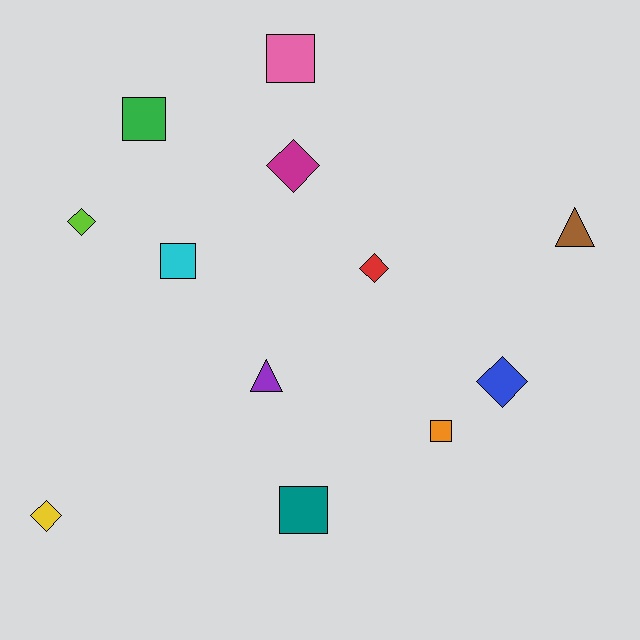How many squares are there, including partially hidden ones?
There are 5 squares.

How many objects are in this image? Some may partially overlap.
There are 12 objects.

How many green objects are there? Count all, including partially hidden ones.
There is 1 green object.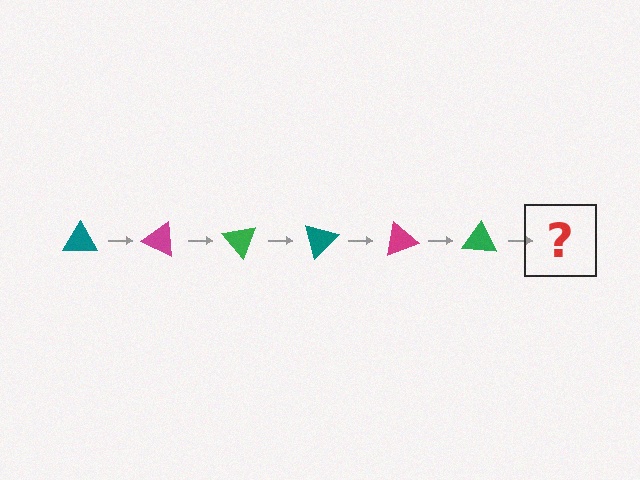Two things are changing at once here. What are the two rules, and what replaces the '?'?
The two rules are that it rotates 25 degrees each step and the color cycles through teal, magenta, and green. The '?' should be a teal triangle, rotated 150 degrees from the start.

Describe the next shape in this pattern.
It should be a teal triangle, rotated 150 degrees from the start.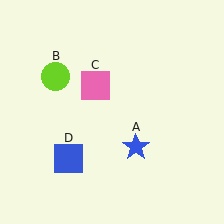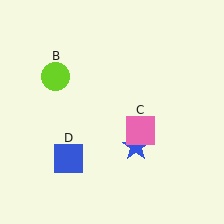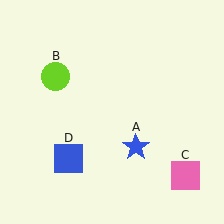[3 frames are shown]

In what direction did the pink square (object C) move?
The pink square (object C) moved down and to the right.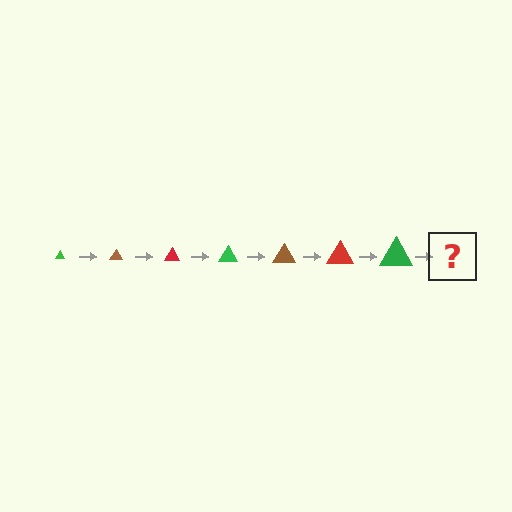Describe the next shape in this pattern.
It should be a brown triangle, larger than the previous one.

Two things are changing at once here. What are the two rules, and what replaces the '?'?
The two rules are that the triangle grows larger each step and the color cycles through green, brown, and red. The '?' should be a brown triangle, larger than the previous one.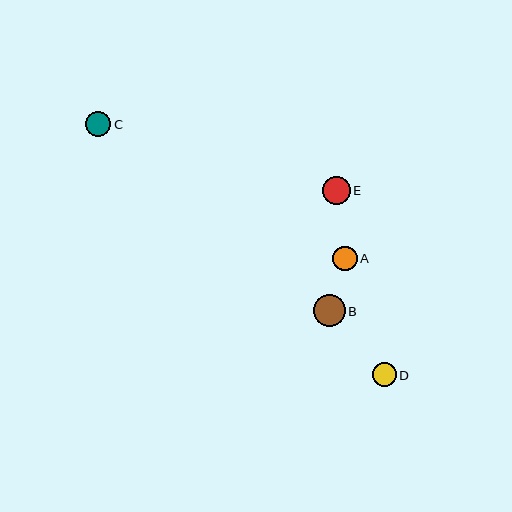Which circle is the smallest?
Circle D is the smallest with a size of approximately 24 pixels.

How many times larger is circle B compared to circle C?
Circle B is approximately 1.3 times the size of circle C.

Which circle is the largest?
Circle B is the largest with a size of approximately 32 pixels.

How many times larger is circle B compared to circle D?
Circle B is approximately 1.3 times the size of circle D.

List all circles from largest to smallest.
From largest to smallest: B, E, C, A, D.